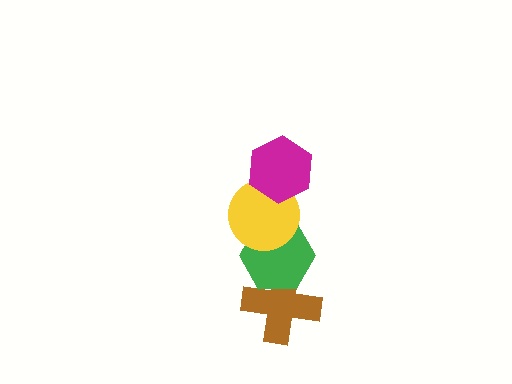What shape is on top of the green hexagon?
The yellow circle is on top of the green hexagon.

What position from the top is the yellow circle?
The yellow circle is 2nd from the top.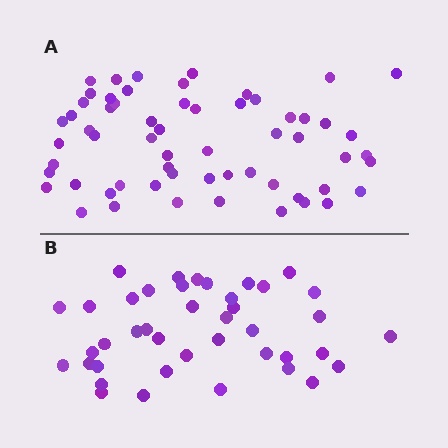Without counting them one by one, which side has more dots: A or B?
Region A (the top region) has more dots.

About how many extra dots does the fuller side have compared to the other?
Region A has approximately 20 more dots than region B.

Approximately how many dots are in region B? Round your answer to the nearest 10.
About 40 dots. (The exact count is 41, which rounds to 40.)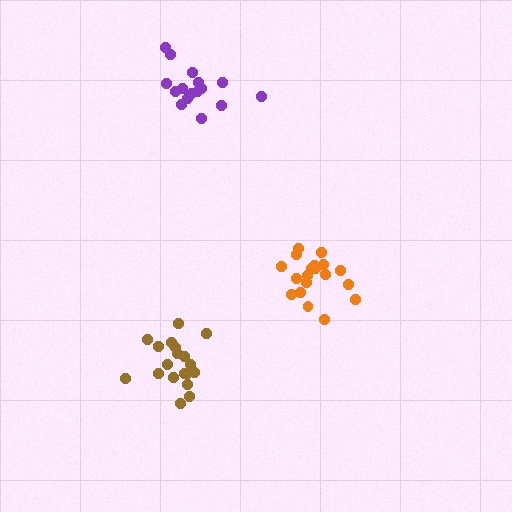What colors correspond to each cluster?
The clusters are colored: orange, brown, purple.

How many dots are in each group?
Group 1: 19 dots, Group 2: 19 dots, Group 3: 16 dots (54 total).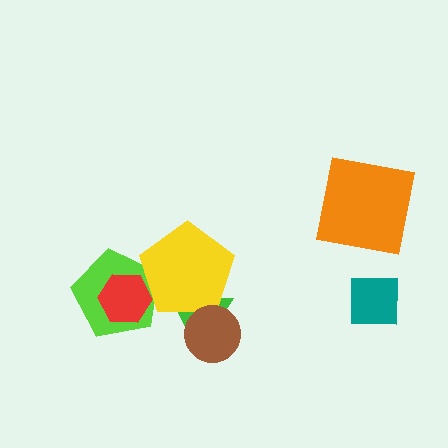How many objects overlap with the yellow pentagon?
4 objects overlap with the yellow pentagon.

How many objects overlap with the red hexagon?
2 objects overlap with the red hexagon.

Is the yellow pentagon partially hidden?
Yes, it is partially covered by another shape.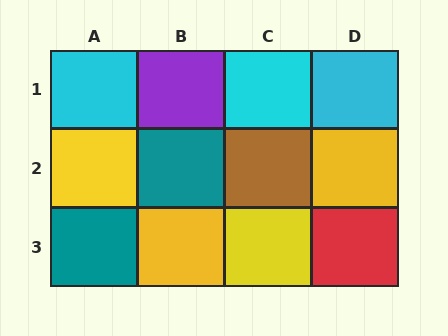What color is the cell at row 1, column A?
Cyan.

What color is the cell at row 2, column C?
Brown.